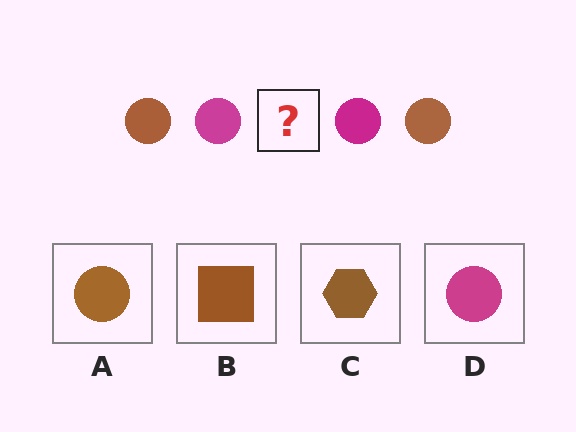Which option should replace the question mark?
Option A.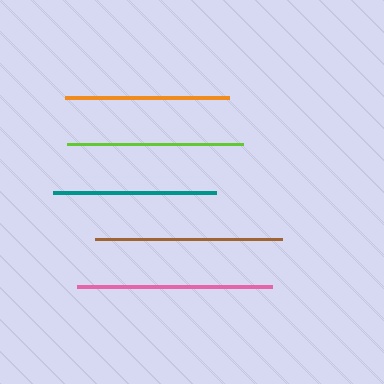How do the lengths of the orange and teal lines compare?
The orange and teal lines are approximately the same length.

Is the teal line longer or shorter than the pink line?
The pink line is longer than the teal line.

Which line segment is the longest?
The pink line is the longest at approximately 196 pixels.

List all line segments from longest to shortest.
From longest to shortest: pink, brown, lime, orange, teal.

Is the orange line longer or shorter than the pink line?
The pink line is longer than the orange line.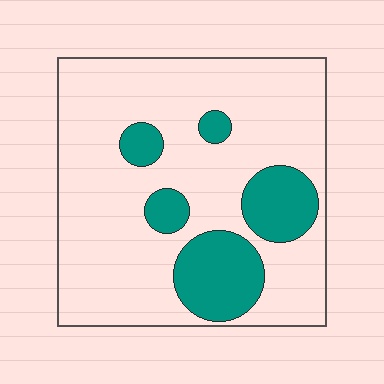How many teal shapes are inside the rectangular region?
5.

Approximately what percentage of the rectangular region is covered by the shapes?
Approximately 20%.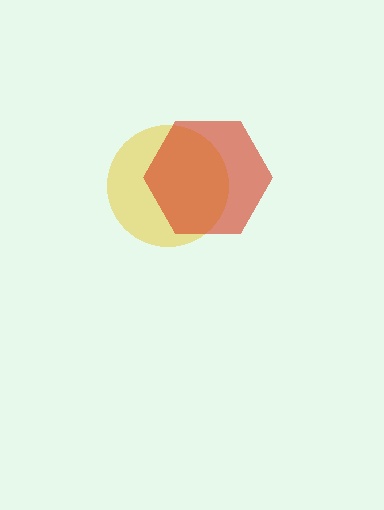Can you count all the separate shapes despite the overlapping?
Yes, there are 2 separate shapes.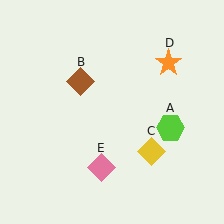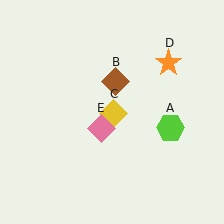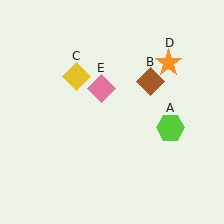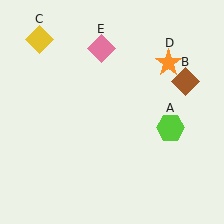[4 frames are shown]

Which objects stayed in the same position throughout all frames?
Lime hexagon (object A) and orange star (object D) remained stationary.